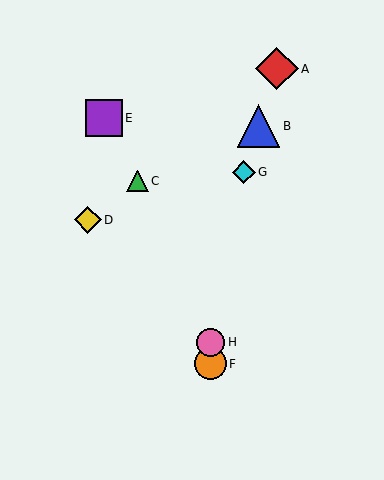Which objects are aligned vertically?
Objects F, H are aligned vertically.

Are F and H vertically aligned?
Yes, both are at x≈210.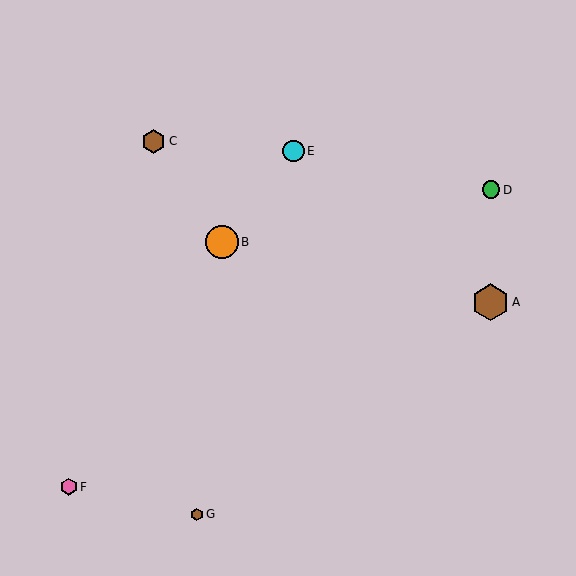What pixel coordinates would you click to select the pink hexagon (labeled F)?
Click at (69, 487) to select the pink hexagon F.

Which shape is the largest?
The brown hexagon (labeled A) is the largest.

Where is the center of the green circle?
The center of the green circle is at (491, 190).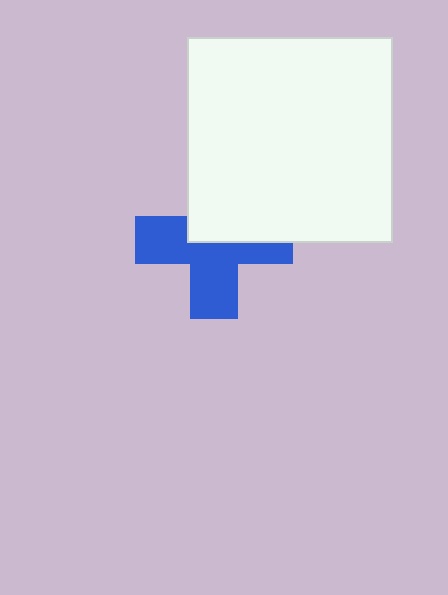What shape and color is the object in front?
The object in front is a white square.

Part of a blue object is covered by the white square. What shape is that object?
It is a cross.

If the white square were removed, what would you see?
You would see the complete blue cross.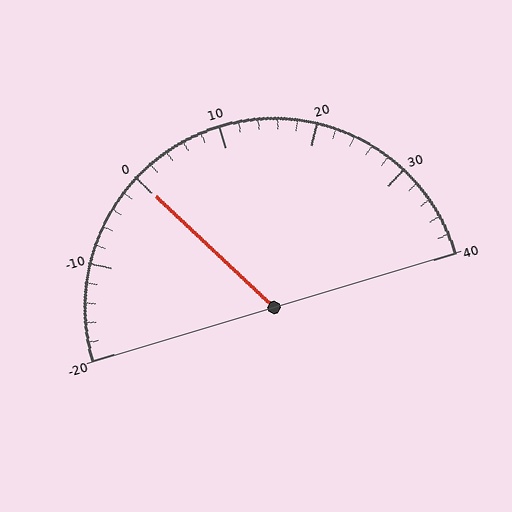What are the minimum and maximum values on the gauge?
The gauge ranges from -20 to 40.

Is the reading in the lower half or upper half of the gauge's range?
The reading is in the lower half of the range (-20 to 40).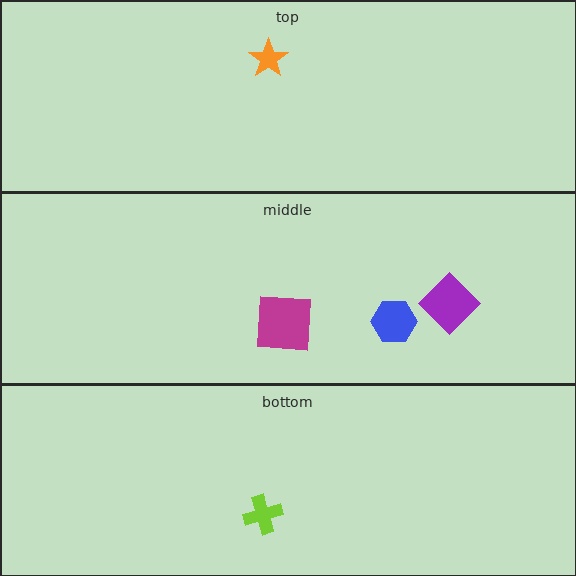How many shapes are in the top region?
1.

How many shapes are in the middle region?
3.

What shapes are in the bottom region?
The lime cross.